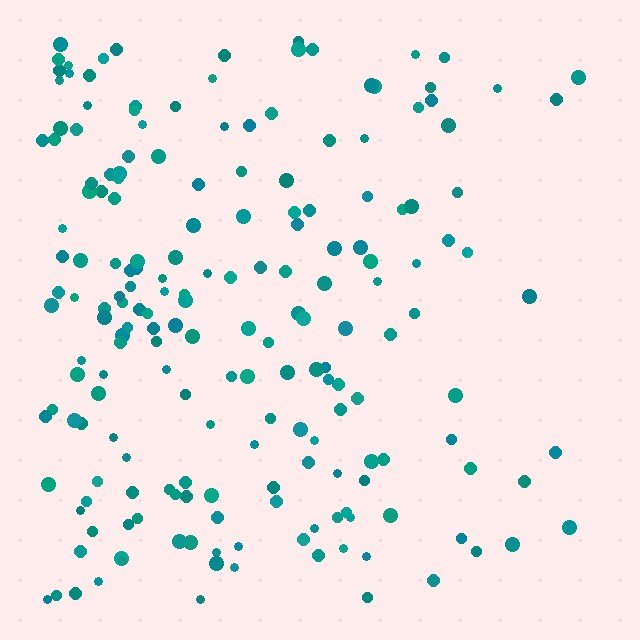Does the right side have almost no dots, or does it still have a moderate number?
Still a moderate number, just noticeably fewer than the left.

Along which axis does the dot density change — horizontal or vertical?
Horizontal.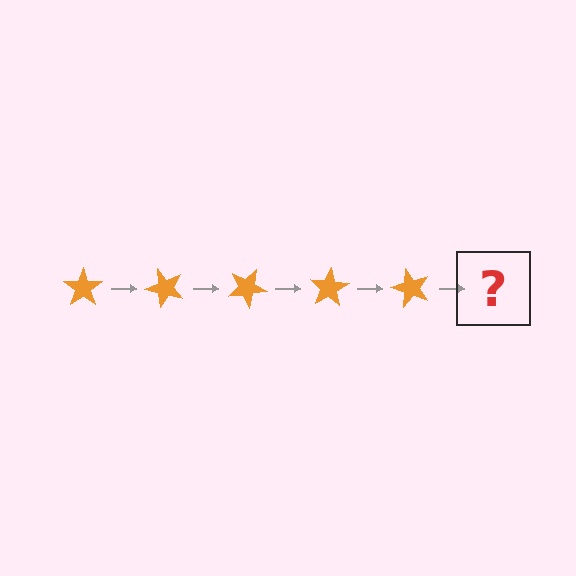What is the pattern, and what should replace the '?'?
The pattern is that the star rotates 50 degrees each step. The '?' should be an orange star rotated 250 degrees.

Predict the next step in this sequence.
The next step is an orange star rotated 250 degrees.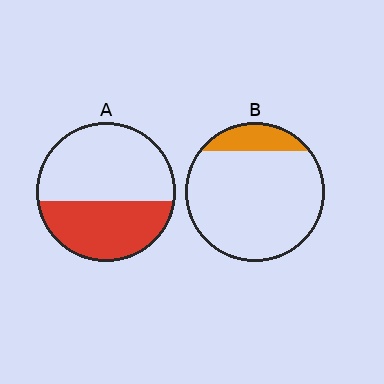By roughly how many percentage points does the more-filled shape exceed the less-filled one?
By roughly 25 percentage points (A over B).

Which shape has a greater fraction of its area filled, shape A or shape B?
Shape A.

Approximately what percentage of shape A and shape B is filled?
A is approximately 40% and B is approximately 15%.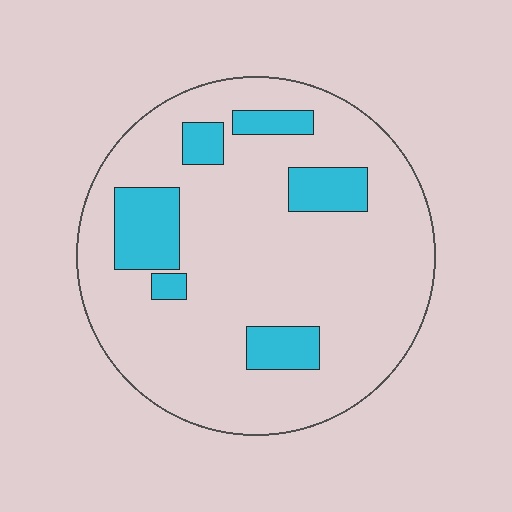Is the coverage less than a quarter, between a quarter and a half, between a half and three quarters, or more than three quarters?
Less than a quarter.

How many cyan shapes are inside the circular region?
6.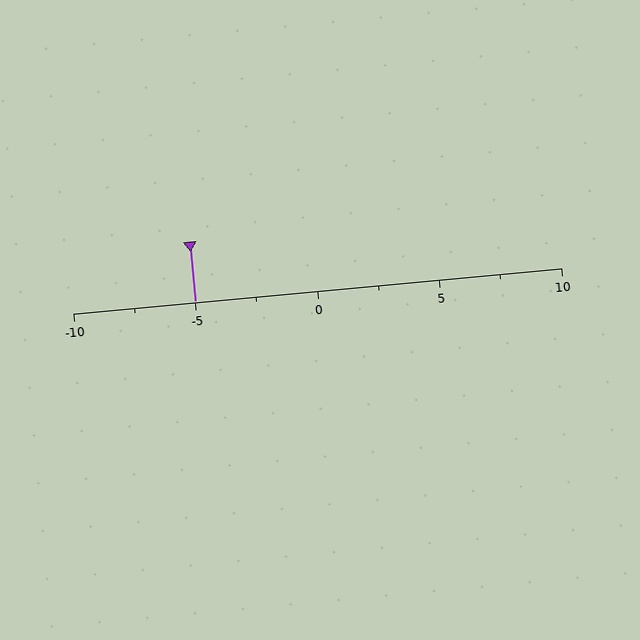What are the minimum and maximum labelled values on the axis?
The axis runs from -10 to 10.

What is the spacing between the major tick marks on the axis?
The major ticks are spaced 5 apart.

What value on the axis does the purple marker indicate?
The marker indicates approximately -5.